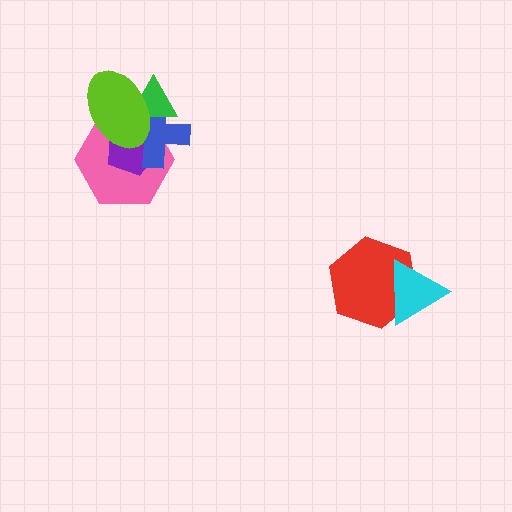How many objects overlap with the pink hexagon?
4 objects overlap with the pink hexagon.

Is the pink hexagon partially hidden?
Yes, it is partially covered by another shape.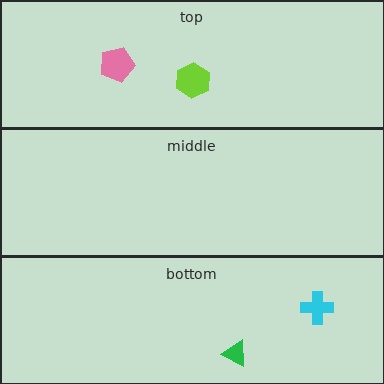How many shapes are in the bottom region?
2.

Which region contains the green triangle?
The bottom region.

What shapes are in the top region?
The lime hexagon, the pink pentagon.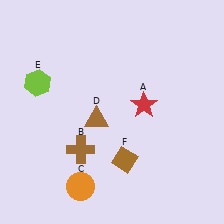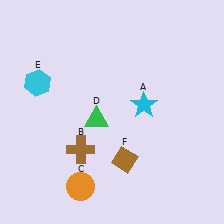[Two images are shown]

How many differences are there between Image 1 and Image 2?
There are 3 differences between the two images.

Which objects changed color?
A changed from red to cyan. D changed from brown to green. E changed from lime to cyan.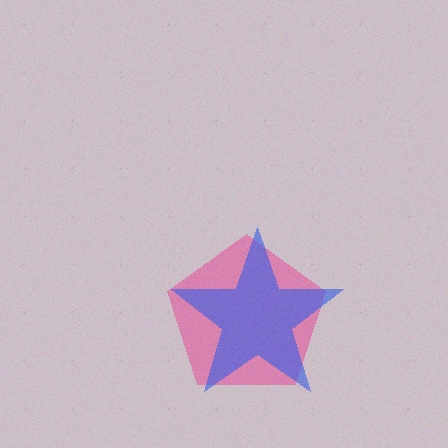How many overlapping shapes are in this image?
There are 2 overlapping shapes in the image.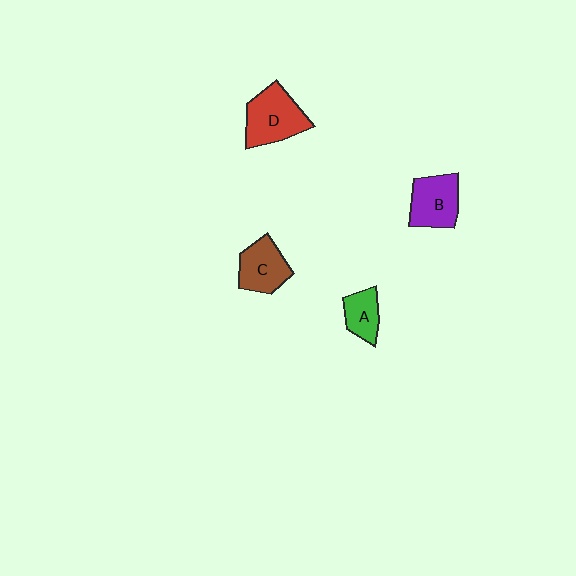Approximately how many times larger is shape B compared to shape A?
Approximately 1.5 times.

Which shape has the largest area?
Shape D (red).